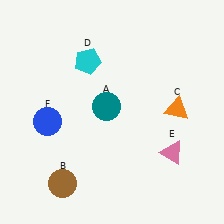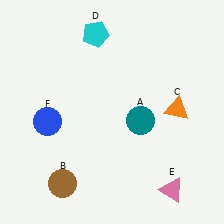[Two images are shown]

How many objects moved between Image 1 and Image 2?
3 objects moved between the two images.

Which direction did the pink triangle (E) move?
The pink triangle (E) moved down.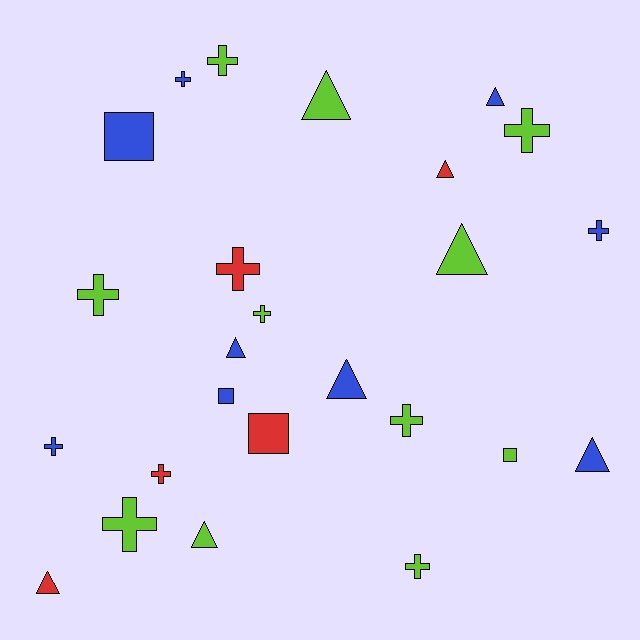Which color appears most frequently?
Lime, with 11 objects.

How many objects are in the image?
There are 25 objects.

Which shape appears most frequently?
Cross, with 12 objects.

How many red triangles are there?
There are 2 red triangles.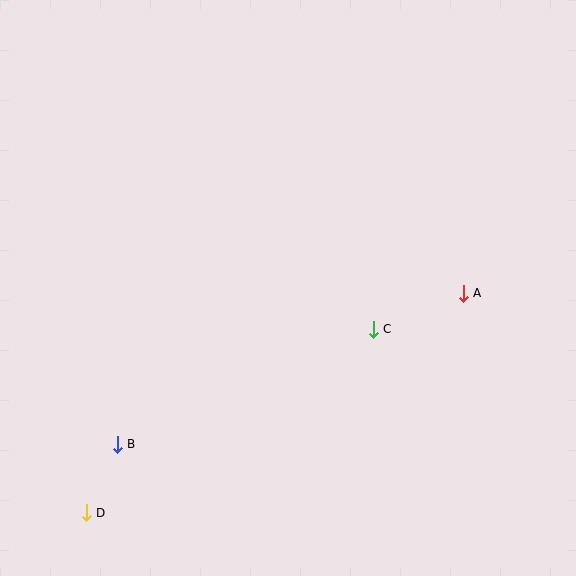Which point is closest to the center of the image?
Point C at (373, 329) is closest to the center.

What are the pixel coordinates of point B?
Point B is at (117, 444).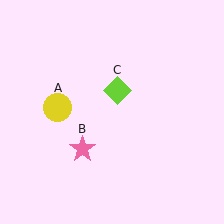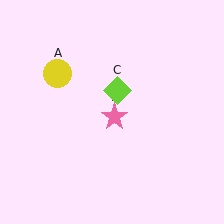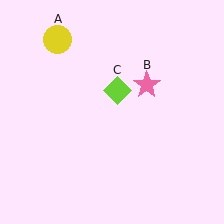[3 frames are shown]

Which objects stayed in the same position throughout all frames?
Lime diamond (object C) remained stationary.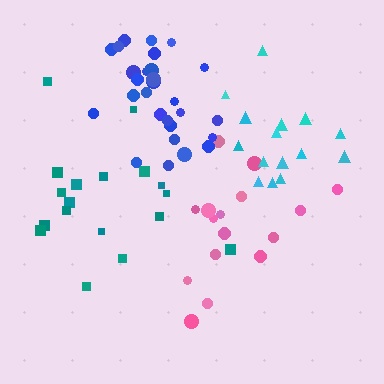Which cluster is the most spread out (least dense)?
Teal.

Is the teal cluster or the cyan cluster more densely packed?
Cyan.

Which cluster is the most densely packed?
Blue.